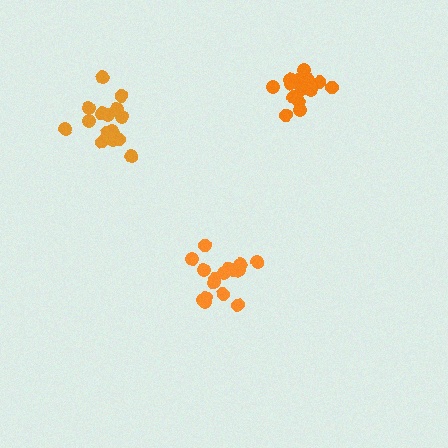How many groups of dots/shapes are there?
There are 3 groups.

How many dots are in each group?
Group 1: 15 dots, Group 2: 16 dots, Group 3: 15 dots (46 total).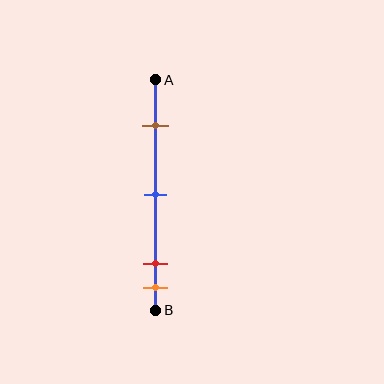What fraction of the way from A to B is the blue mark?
The blue mark is approximately 50% (0.5) of the way from A to B.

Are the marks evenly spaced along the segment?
No, the marks are not evenly spaced.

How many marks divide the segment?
There are 4 marks dividing the segment.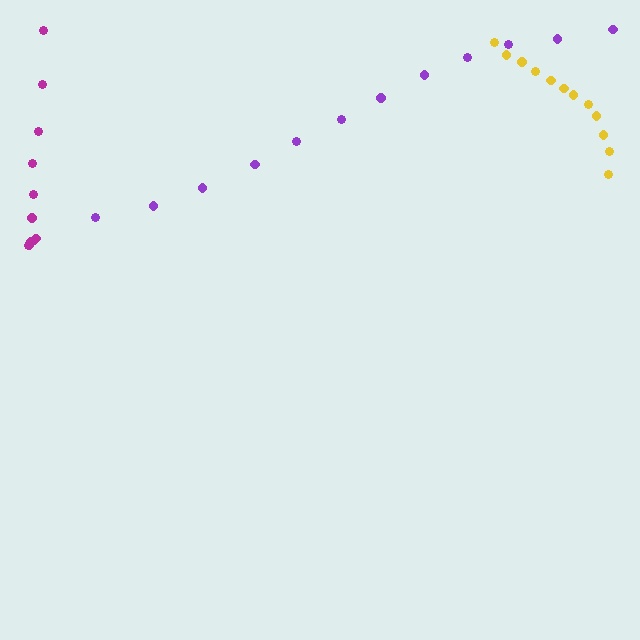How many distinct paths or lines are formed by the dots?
There are 3 distinct paths.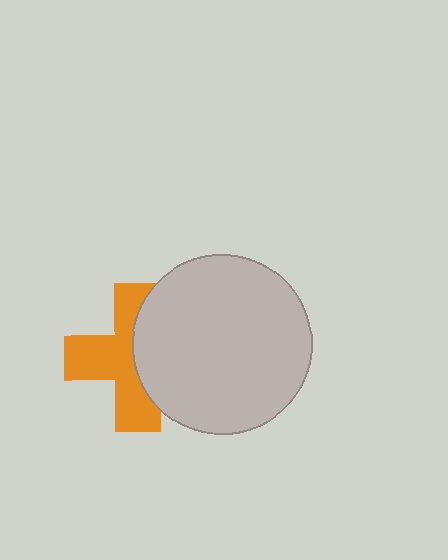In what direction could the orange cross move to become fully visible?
The orange cross could move left. That would shift it out from behind the light gray circle entirely.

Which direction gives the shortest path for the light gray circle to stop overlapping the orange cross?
Moving right gives the shortest separation.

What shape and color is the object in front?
The object in front is a light gray circle.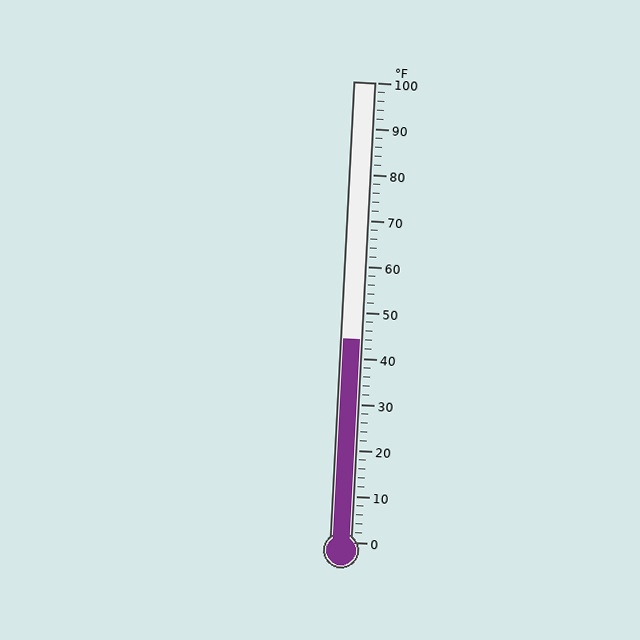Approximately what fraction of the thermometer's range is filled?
The thermometer is filled to approximately 45% of its range.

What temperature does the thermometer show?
The thermometer shows approximately 44°F.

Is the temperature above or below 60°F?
The temperature is below 60°F.